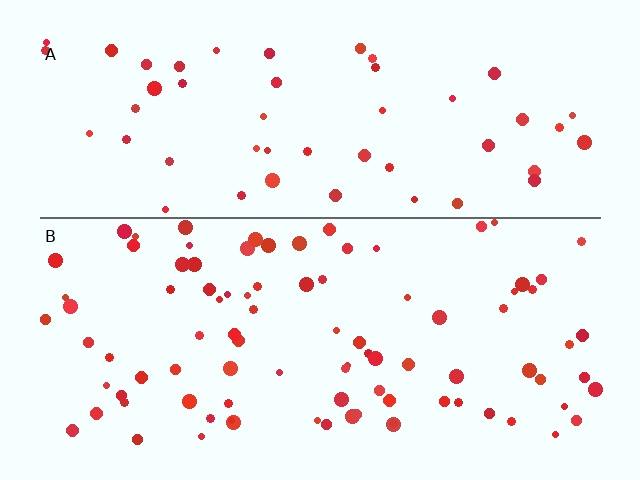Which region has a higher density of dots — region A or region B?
B (the bottom).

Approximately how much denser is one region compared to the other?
Approximately 1.8× — region B over region A.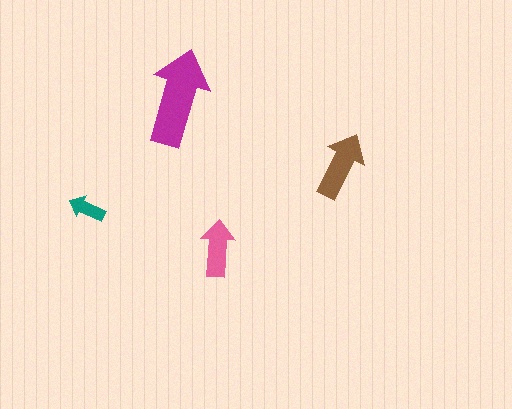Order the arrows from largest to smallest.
the magenta one, the brown one, the pink one, the teal one.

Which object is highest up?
The magenta arrow is topmost.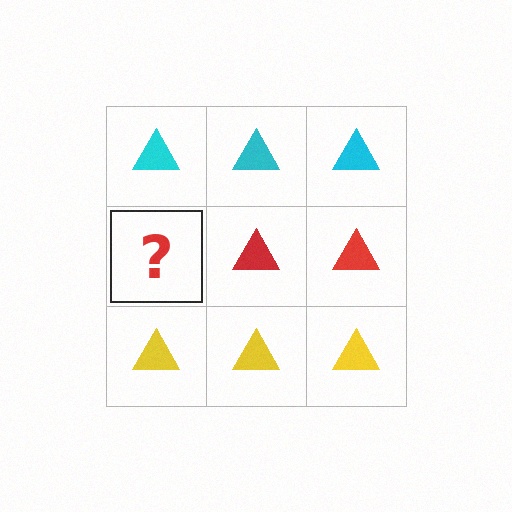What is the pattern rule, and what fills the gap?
The rule is that each row has a consistent color. The gap should be filled with a red triangle.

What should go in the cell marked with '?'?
The missing cell should contain a red triangle.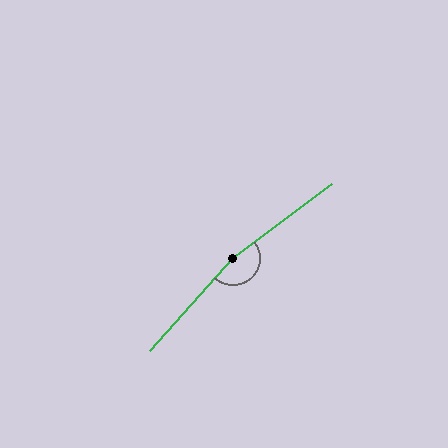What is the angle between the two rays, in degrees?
Approximately 169 degrees.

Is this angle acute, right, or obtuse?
It is obtuse.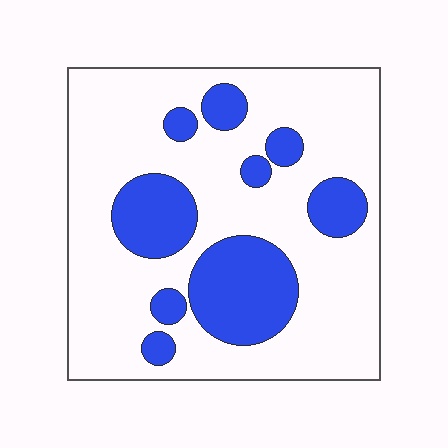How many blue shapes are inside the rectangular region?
9.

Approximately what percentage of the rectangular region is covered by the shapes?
Approximately 25%.